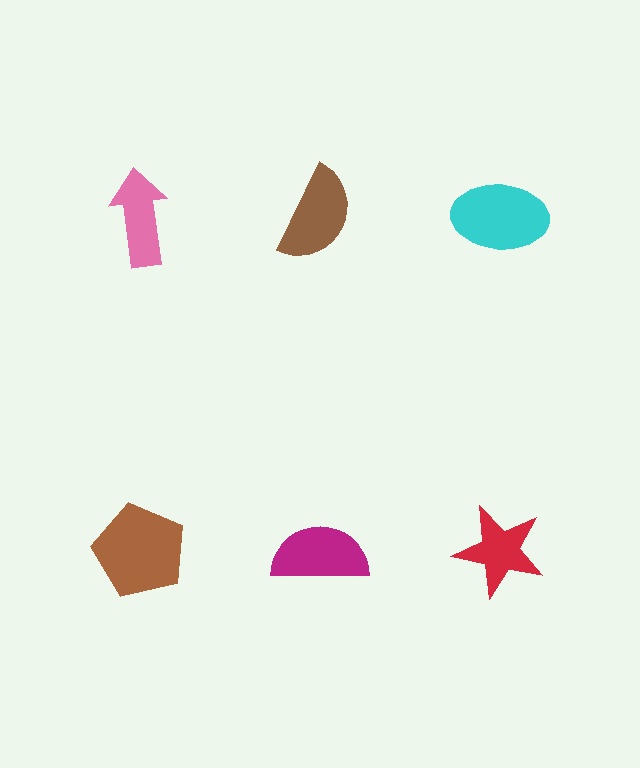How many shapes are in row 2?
3 shapes.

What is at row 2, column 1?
A brown pentagon.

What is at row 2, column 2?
A magenta semicircle.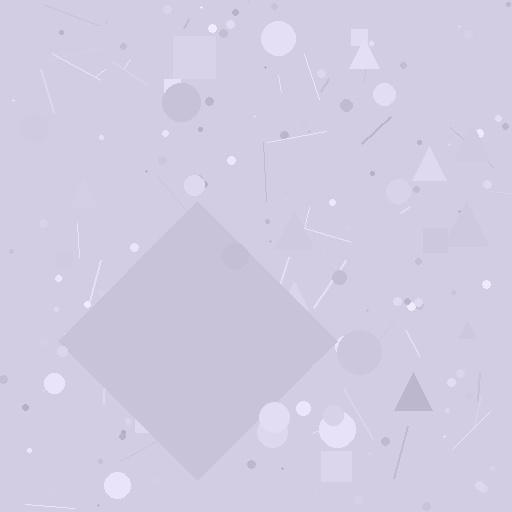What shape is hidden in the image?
A diamond is hidden in the image.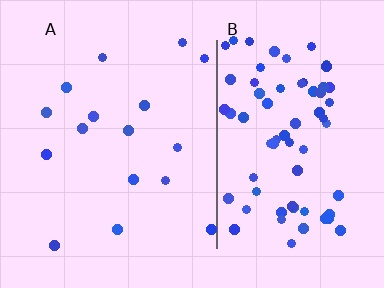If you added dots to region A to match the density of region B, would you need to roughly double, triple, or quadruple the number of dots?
Approximately quadruple.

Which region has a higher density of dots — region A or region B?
B (the right).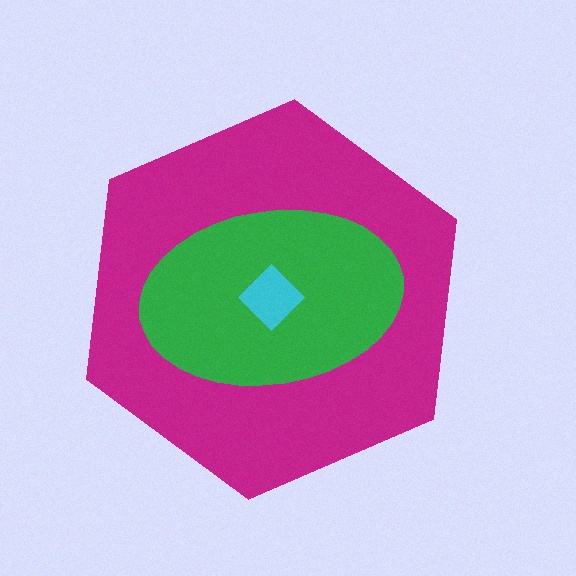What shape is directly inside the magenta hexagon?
The green ellipse.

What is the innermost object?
The cyan diamond.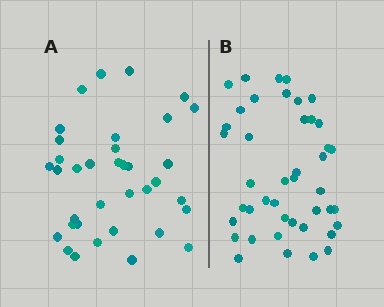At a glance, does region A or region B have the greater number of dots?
Region B (the right region) has more dots.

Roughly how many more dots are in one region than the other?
Region B has roughly 8 or so more dots than region A.